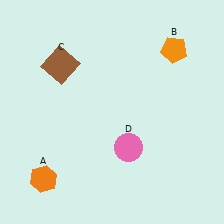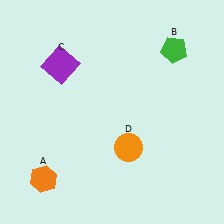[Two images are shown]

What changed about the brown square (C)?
In Image 1, C is brown. In Image 2, it changed to purple.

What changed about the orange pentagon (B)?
In Image 1, B is orange. In Image 2, it changed to green.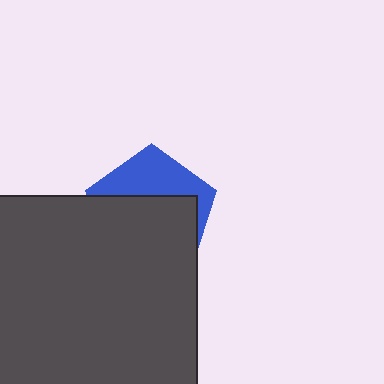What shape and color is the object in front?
The object in front is a dark gray rectangle.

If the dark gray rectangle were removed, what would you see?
You would see the complete blue pentagon.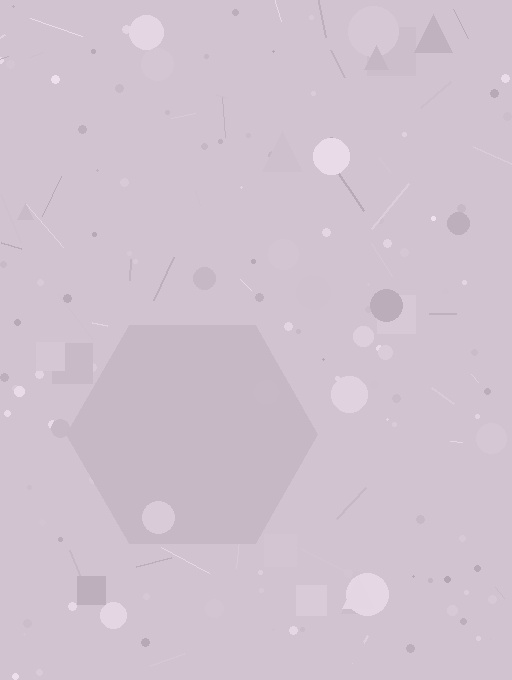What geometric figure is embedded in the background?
A hexagon is embedded in the background.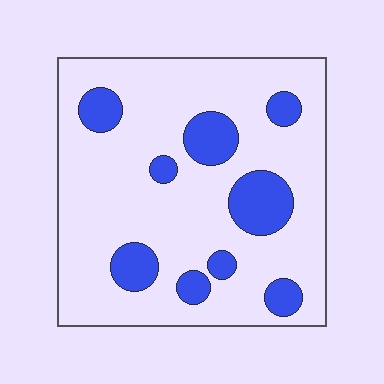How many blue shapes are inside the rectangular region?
9.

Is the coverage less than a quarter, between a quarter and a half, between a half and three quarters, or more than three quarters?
Less than a quarter.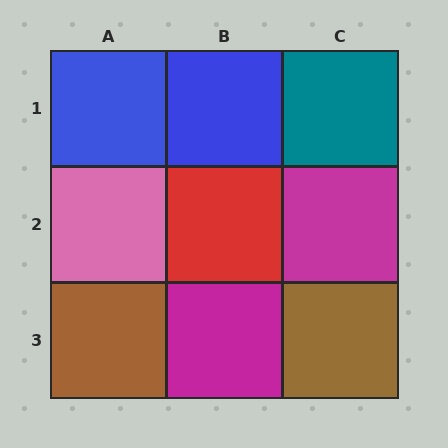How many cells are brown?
2 cells are brown.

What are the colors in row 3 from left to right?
Brown, magenta, brown.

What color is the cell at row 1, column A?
Blue.